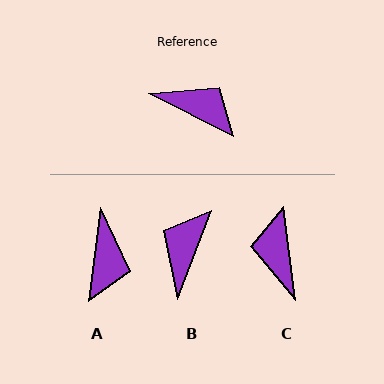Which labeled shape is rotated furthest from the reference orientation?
C, about 125 degrees away.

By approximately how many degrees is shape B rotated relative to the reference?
Approximately 96 degrees counter-clockwise.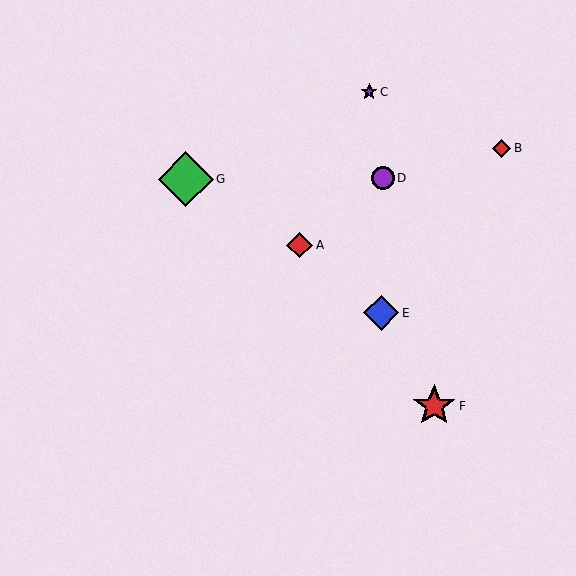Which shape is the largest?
The green diamond (labeled G) is the largest.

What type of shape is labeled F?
Shape F is a red star.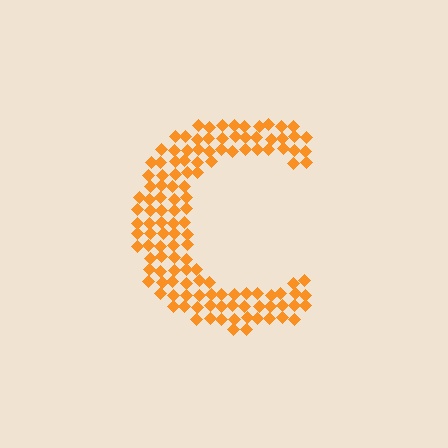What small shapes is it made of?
It is made of small diamonds.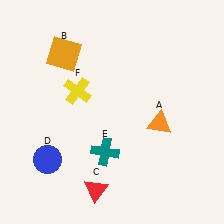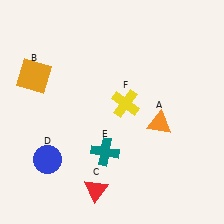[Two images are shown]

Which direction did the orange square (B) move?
The orange square (B) moved left.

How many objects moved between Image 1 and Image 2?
2 objects moved between the two images.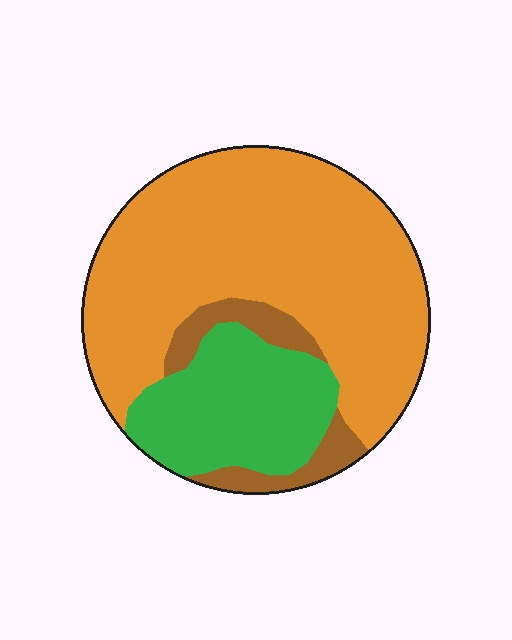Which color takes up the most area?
Orange, at roughly 65%.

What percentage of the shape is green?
Green takes up between a sixth and a third of the shape.